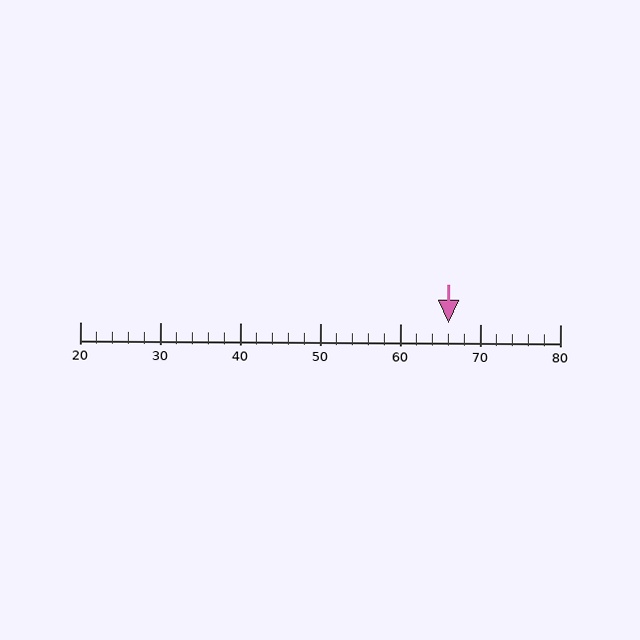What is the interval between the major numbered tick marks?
The major tick marks are spaced 10 units apart.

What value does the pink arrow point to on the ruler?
The pink arrow points to approximately 66.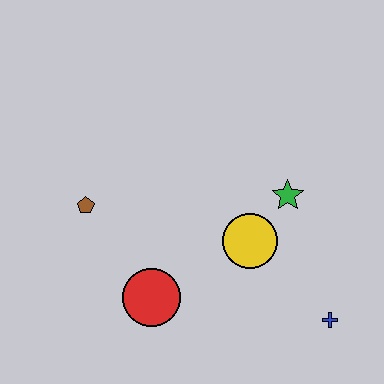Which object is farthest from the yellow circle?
The brown pentagon is farthest from the yellow circle.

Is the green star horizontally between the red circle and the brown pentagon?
No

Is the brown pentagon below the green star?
Yes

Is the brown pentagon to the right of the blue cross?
No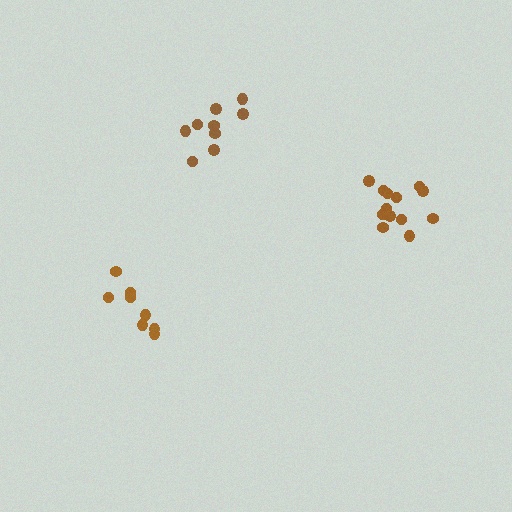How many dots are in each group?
Group 1: 9 dots, Group 2: 8 dots, Group 3: 13 dots (30 total).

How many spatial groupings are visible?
There are 3 spatial groupings.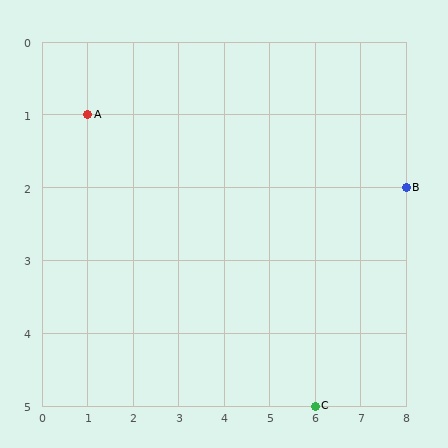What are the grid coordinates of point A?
Point A is at grid coordinates (1, 1).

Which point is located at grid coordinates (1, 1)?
Point A is at (1, 1).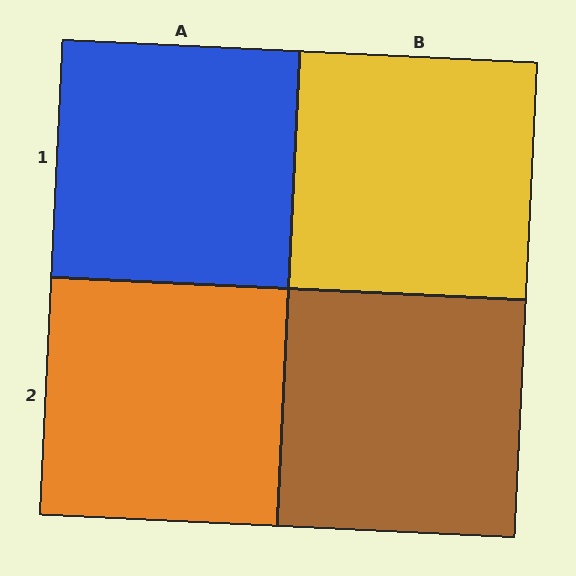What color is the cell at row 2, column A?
Orange.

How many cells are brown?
1 cell is brown.